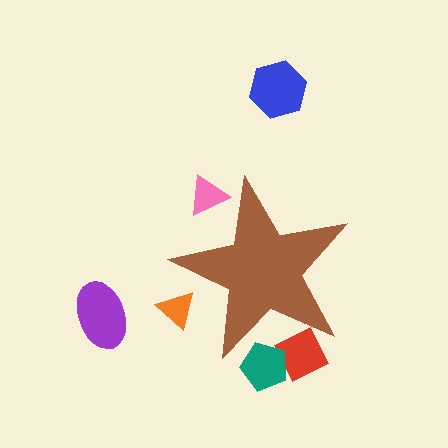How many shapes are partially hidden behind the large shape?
4 shapes are partially hidden.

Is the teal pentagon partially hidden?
Yes, the teal pentagon is partially hidden behind the brown star.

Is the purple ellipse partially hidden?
No, the purple ellipse is fully visible.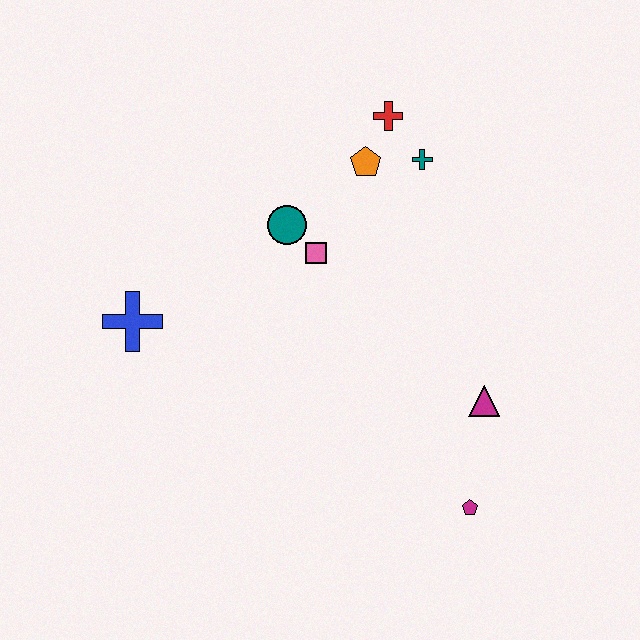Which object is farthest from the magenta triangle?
The blue cross is farthest from the magenta triangle.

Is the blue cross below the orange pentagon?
Yes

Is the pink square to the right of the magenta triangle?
No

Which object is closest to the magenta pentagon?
The magenta triangle is closest to the magenta pentagon.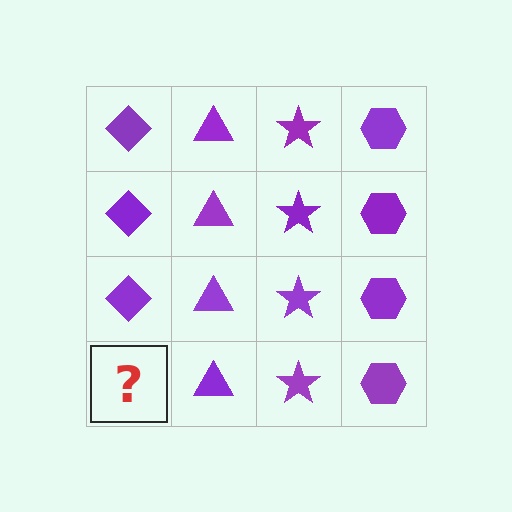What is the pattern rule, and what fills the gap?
The rule is that each column has a consistent shape. The gap should be filled with a purple diamond.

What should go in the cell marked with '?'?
The missing cell should contain a purple diamond.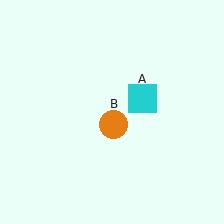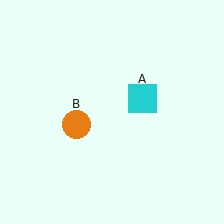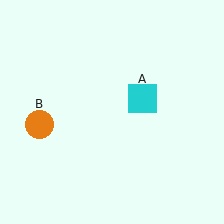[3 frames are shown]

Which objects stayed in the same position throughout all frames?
Cyan square (object A) remained stationary.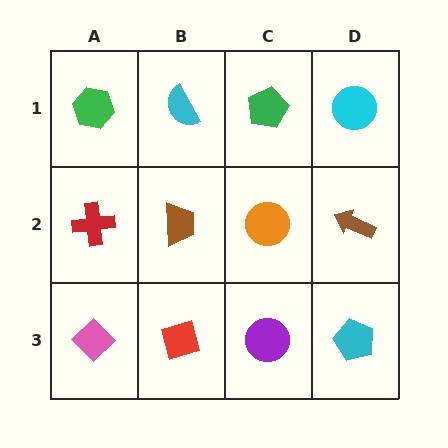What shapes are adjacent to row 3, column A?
A red cross (row 2, column A), a red diamond (row 3, column B).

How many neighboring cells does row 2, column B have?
4.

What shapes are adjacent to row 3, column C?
An orange circle (row 2, column C), a red diamond (row 3, column B), a cyan pentagon (row 3, column D).